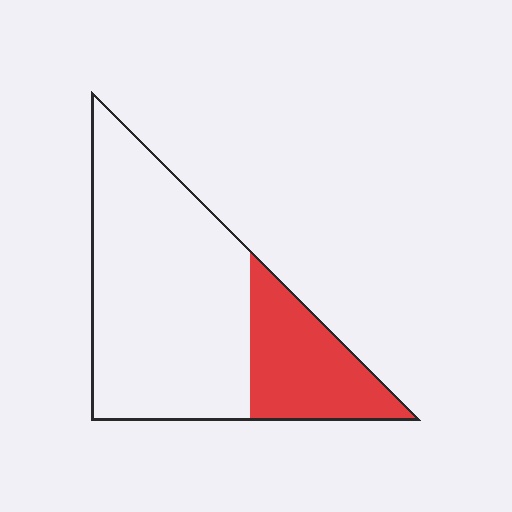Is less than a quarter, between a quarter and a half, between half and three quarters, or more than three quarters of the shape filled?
Between a quarter and a half.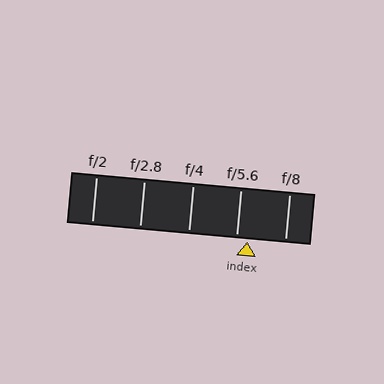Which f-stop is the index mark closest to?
The index mark is closest to f/5.6.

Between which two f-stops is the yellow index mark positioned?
The index mark is between f/5.6 and f/8.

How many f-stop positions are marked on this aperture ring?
There are 5 f-stop positions marked.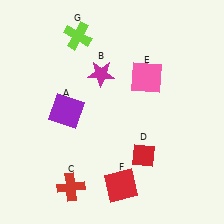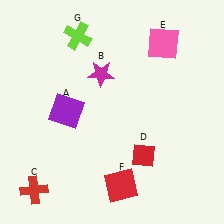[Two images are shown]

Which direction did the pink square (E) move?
The pink square (E) moved up.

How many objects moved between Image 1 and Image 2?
2 objects moved between the two images.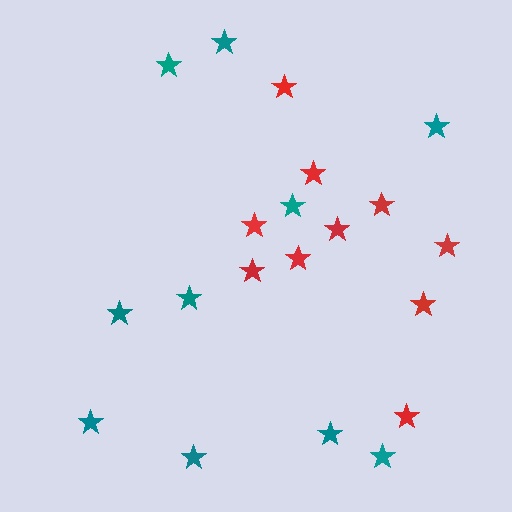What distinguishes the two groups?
There are 2 groups: one group of teal stars (10) and one group of red stars (10).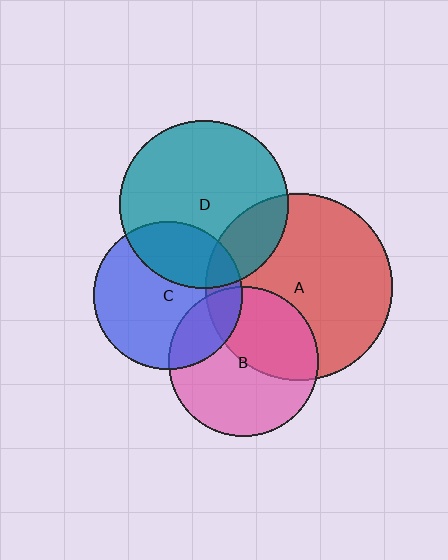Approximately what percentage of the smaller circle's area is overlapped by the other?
Approximately 20%.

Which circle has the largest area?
Circle A (red).